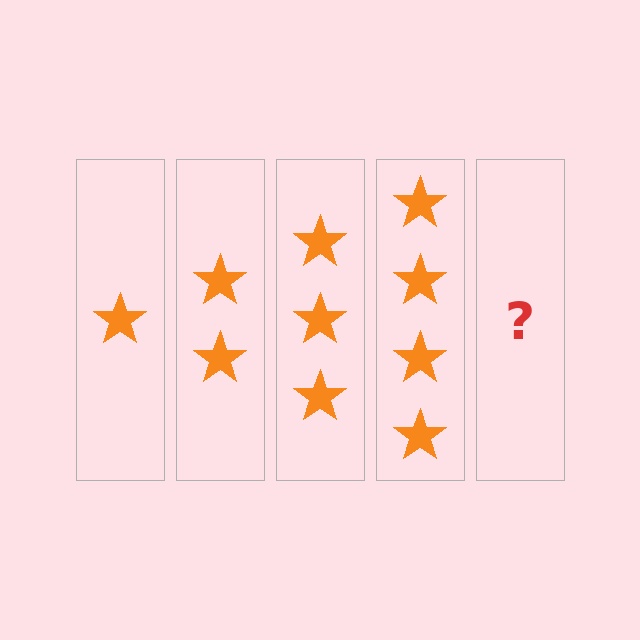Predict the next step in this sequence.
The next step is 5 stars.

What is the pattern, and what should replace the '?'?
The pattern is that each step adds one more star. The '?' should be 5 stars.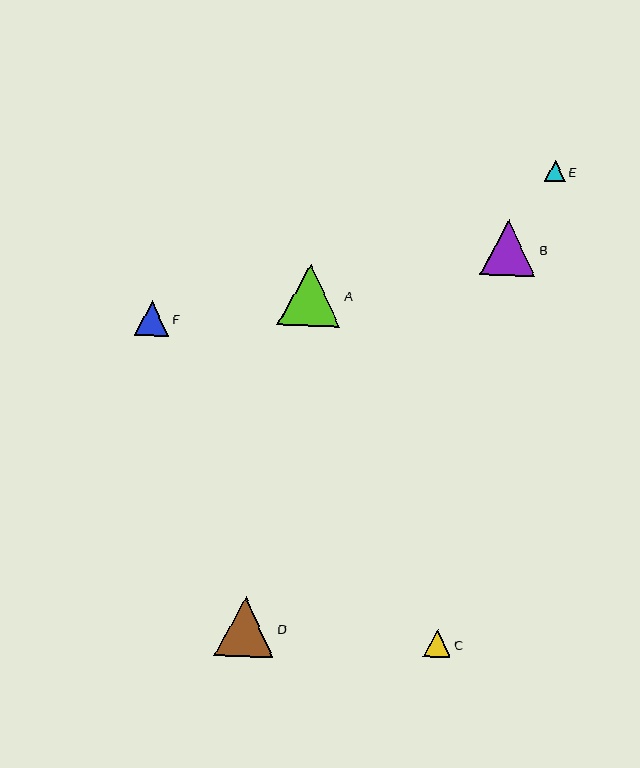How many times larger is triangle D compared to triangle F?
Triangle D is approximately 1.7 times the size of triangle F.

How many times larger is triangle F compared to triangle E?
Triangle F is approximately 1.7 times the size of triangle E.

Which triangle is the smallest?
Triangle E is the smallest with a size of approximately 21 pixels.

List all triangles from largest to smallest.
From largest to smallest: A, D, B, F, C, E.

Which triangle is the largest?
Triangle A is the largest with a size of approximately 63 pixels.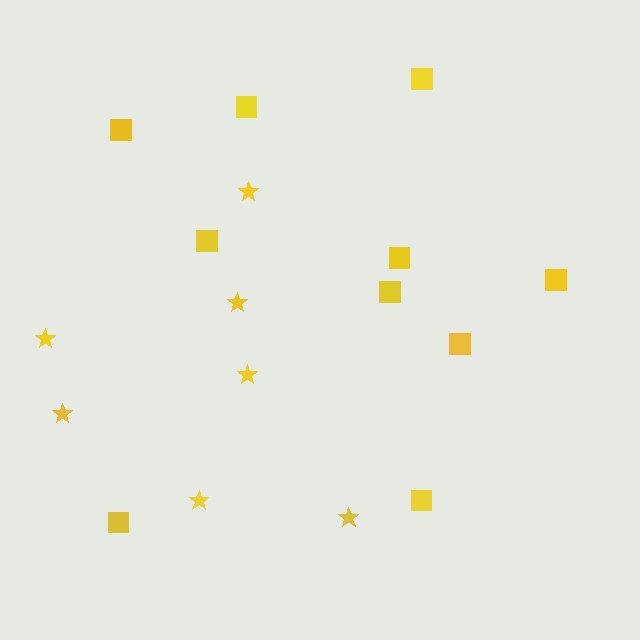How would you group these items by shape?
There are 2 groups: one group of stars (7) and one group of squares (10).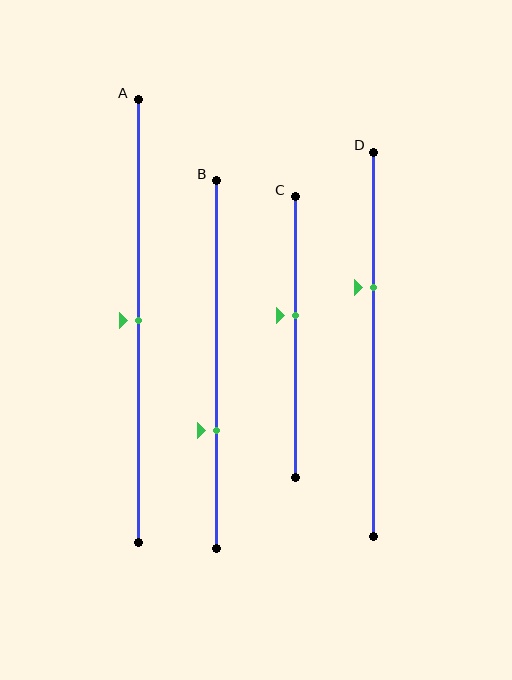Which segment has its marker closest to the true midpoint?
Segment A has its marker closest to the true midpoint.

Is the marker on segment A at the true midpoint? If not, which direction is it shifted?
Yes, the marker on segment A is at the true midpoint.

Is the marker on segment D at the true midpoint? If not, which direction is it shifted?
No, the marker on segment D is shifted upward by about 15% of the segment length.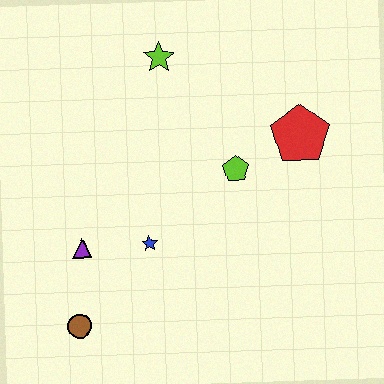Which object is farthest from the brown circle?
The red pentagon is farthest from the brown circle.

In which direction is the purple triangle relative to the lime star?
The purple triangle is below the lime star.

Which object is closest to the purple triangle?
The blue star is closest to the purple triangle.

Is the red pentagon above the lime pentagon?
Yes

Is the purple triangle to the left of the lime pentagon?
Yes